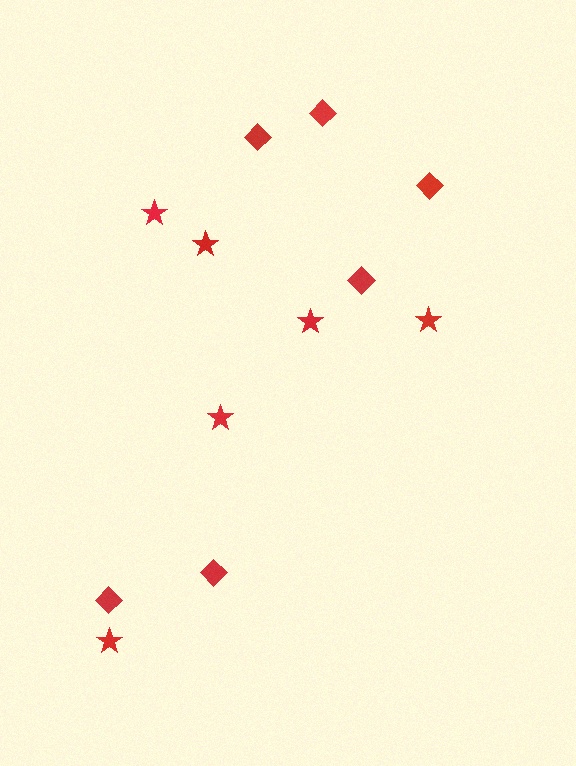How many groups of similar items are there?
There are 2 groups: one group of stars (6) and one group of diamonds (6).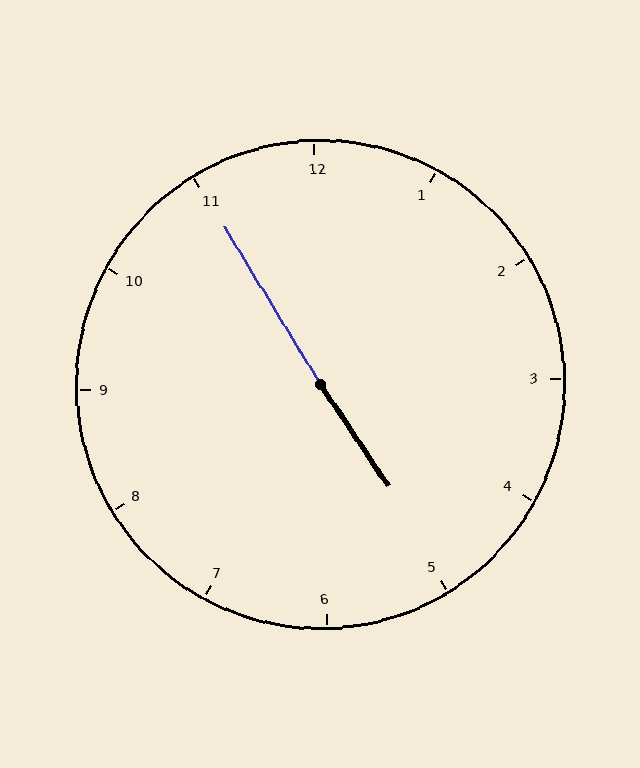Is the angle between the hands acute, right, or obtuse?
It is obtuse.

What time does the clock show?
4:55.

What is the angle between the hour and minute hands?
Approximately 178 degrees.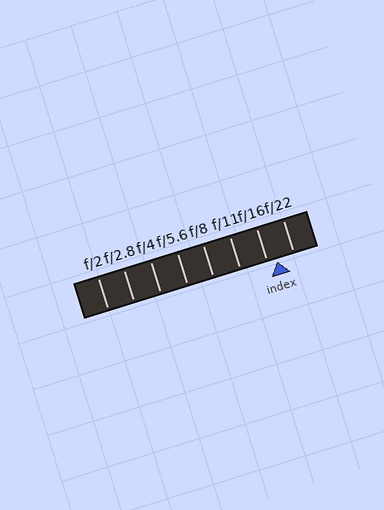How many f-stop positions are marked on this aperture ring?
There are 8 f-stop positions marked.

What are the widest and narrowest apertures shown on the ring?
The widest aperture shown is f/2 and the narrowest is f/22.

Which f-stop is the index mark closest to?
The index mark is closest to f/16.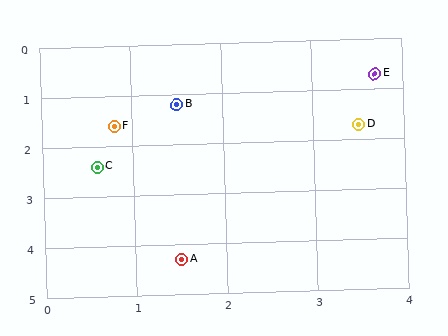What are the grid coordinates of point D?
Point D is at approximately (3.5, 1.7).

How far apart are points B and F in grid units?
Points B and F are about 0.8 grid units apart.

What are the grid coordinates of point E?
Point E is at approximately (3.7, 0.7).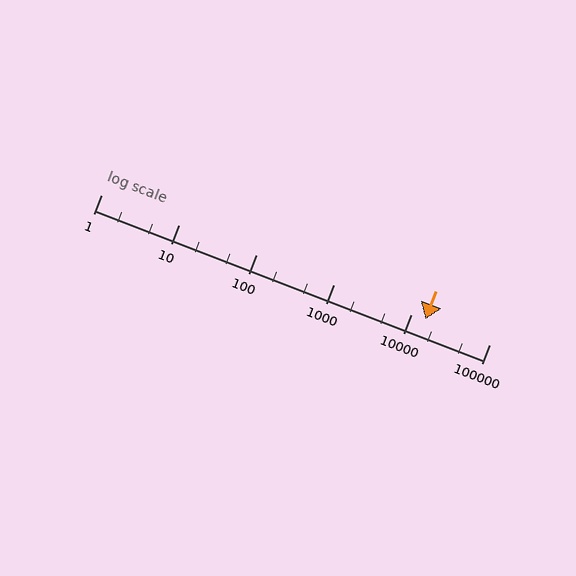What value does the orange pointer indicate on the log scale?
The pointer indicates approximately 15000.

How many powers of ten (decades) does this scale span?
The scale spans 5 decades, from 1 to 100000.